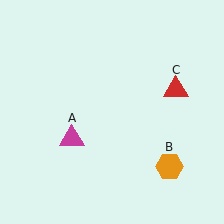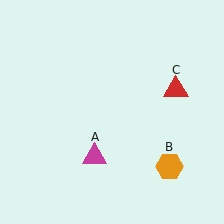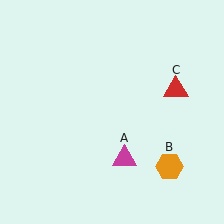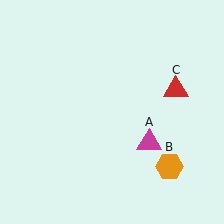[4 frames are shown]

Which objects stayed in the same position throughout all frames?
Orange hexagon (object B) and red triangle (object C) remained stationary.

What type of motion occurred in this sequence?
The magenta triangle (object A) rotated counterclockwise around the center of the scene.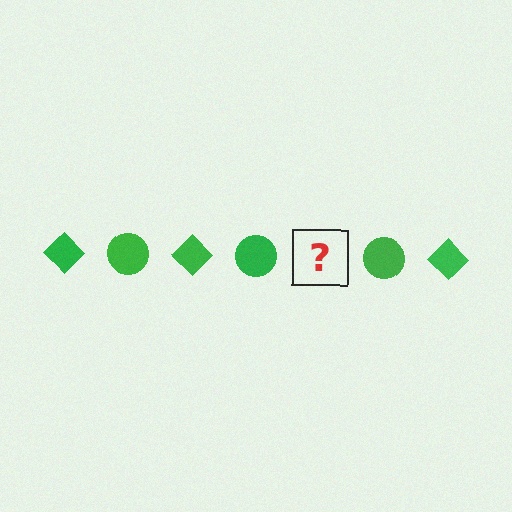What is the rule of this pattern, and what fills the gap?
The rule is that the pattern cycles through diamond, circle shapes in green. The gap should be filled with a green diamond.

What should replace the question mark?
The question mark should be replaced with a green diamond.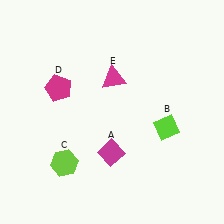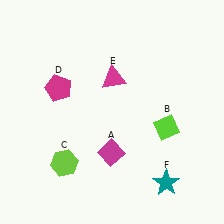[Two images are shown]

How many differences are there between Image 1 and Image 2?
There is 1 difference between the two images.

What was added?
A teal star (F) was added in Image 2.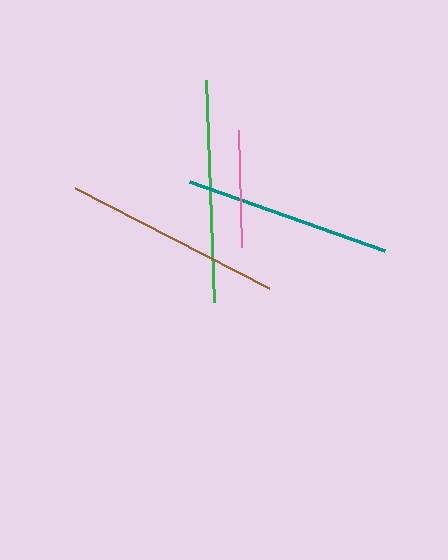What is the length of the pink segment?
The pink segment is approximately 117 pixels long.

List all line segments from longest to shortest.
From longest to shortest: green, brown, teal, pink.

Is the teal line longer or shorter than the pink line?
The teal line is longer than the pink line.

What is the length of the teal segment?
The teal segment is approximately 208 pixels long.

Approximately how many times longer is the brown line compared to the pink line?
The brown line is approximately 1.9 times the length of the pink line.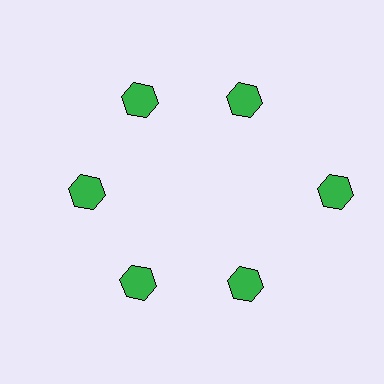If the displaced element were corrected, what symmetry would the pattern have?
It would have 6-fold rotational symmetry — the pattern would map onto itself every 60 degrees.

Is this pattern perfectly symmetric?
No. The 6 green hexagons are arranged in a ring, but one element near the 3 o'clock position is pushed outward from the center, breaking the 6-fold rotational symmetry.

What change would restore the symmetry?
The symmetry would be restored by moving it inward, back onto the ring so that all 6 hexagons sit at equal angles and equal distance from the center.